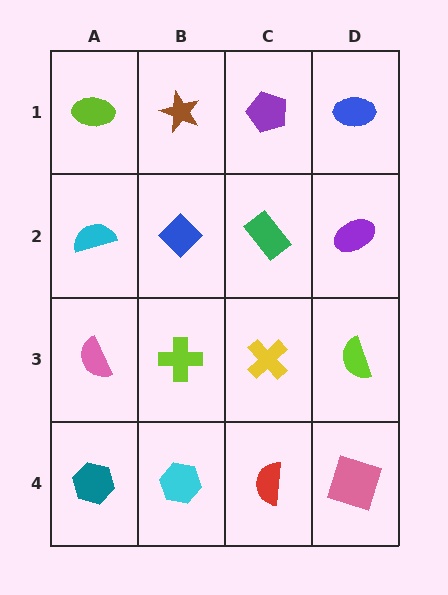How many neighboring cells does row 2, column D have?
3.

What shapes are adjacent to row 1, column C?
A green rectangle (row 2, column C), a brown star (row 1, column B), a blue ellipse (row 1, column D).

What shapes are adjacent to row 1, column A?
A cyan semicircle (row 2, column A), a brown star (row 1, column B).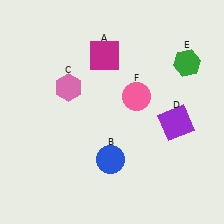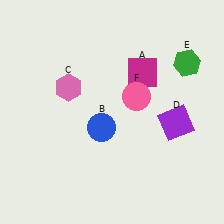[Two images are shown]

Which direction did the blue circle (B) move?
The blue circle (B) moved up.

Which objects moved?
The objects that moved are: the magenta square (A), the blue circle (B).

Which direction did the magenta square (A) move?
The magenta square (A) moved right.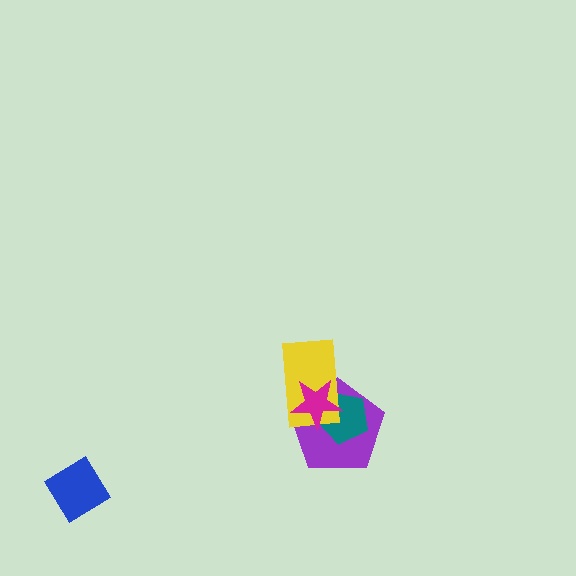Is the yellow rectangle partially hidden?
Yes, it is partially covered by another shape.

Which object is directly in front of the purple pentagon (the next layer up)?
The teal pentagon is directly in front of the purple pentagon.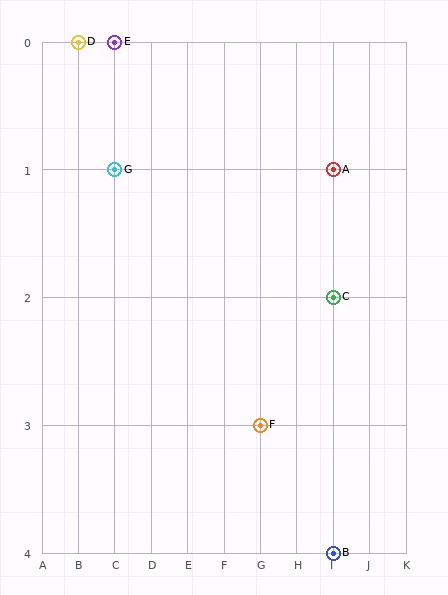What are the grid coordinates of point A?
Point A is at grid coordinates (I, 1).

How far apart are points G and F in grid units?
Points G and F are 4 columns and 2 rows apart (about 4.5 grid units diagonally).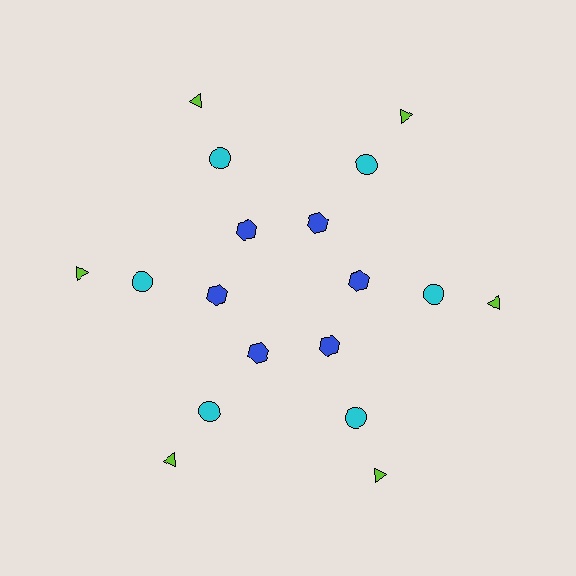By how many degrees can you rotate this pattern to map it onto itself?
The pattern maps onto itself every 60 degrees of rotation.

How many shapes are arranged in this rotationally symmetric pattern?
There are 18 shapes, arranged in 6 groups of 3.